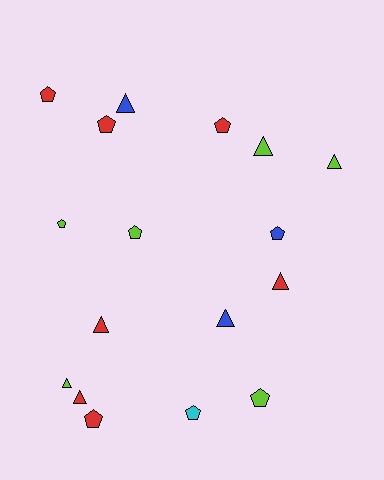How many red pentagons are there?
There are 4 red pentagons.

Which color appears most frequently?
Red, with 7 objects.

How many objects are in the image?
There are 17 objects.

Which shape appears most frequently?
Pentagon, with 9 objects.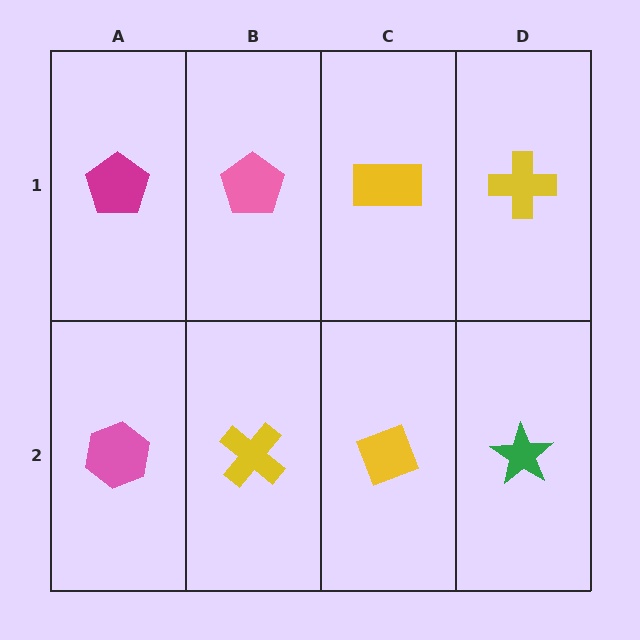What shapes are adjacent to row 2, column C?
A yellow rectangle (row 1, column C), a yellow cross (row 2, column B), a green star (row 2, column D).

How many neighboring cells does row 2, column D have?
2.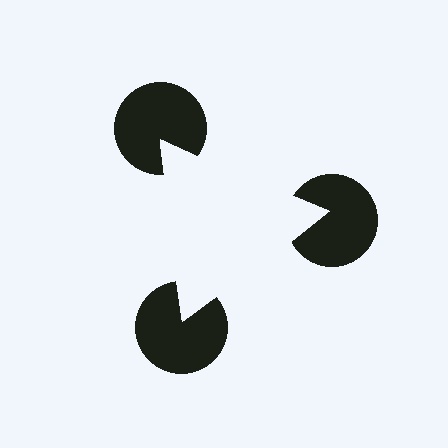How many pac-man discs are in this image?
There are 3 — one at each vertex of the illusory triangle.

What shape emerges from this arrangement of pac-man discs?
An illusory triangle — its edges are inferred from the aligned wedge cuts in the pac-man discs, not physically drawn.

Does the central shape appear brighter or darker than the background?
It typically appears slightly brighter than the background, even though no actual brightness change is drawn.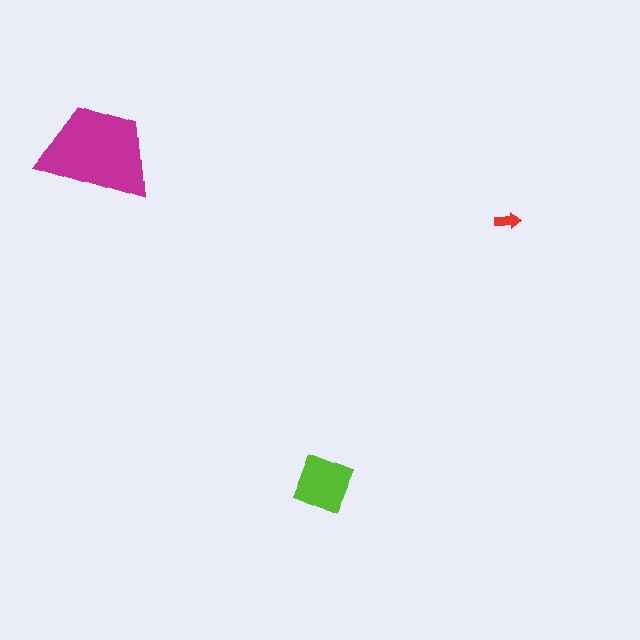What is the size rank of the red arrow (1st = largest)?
3rd.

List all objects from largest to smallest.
The magenta trapezoid, the lime diamond, the red arrow.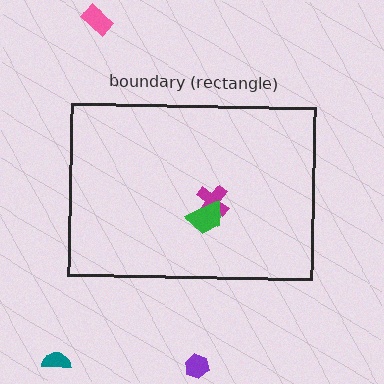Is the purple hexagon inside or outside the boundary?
Outside.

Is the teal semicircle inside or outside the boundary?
Outside.